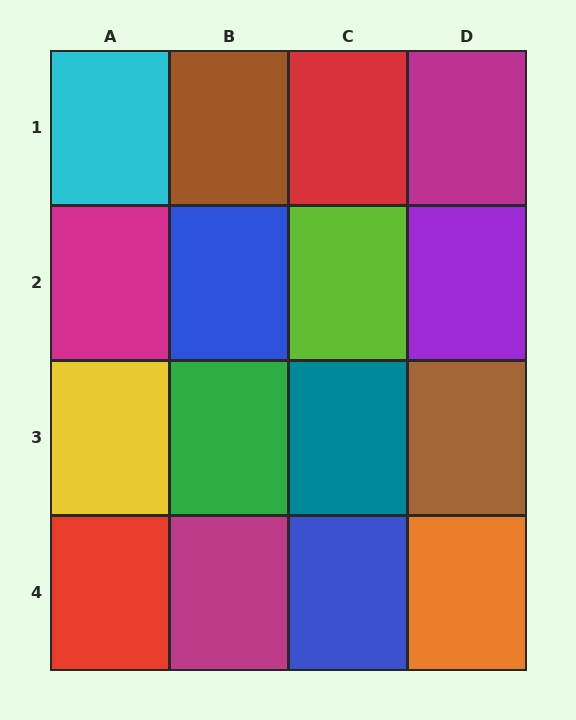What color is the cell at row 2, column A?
Magenta.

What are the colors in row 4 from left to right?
Red, magenta, blue, orange.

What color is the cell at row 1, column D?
Magenta.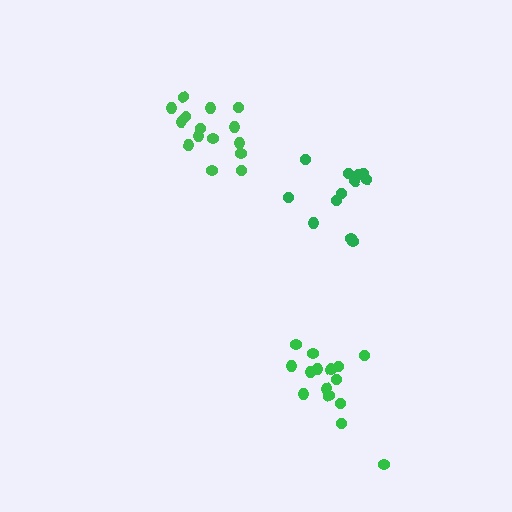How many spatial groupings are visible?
There are 3 spatial groupings.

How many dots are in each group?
Group 1: 12 dots, Group 2: 15 dots, Group 3: 15 dots (42 total).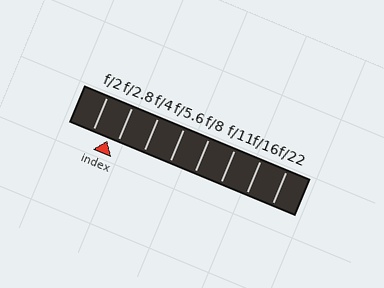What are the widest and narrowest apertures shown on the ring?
The widest aperture shown is f/2 and the narrowest is f/22.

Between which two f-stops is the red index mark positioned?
The index mark is between f/2 and f/2.8.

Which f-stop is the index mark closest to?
The index mark is closest to f/2.8.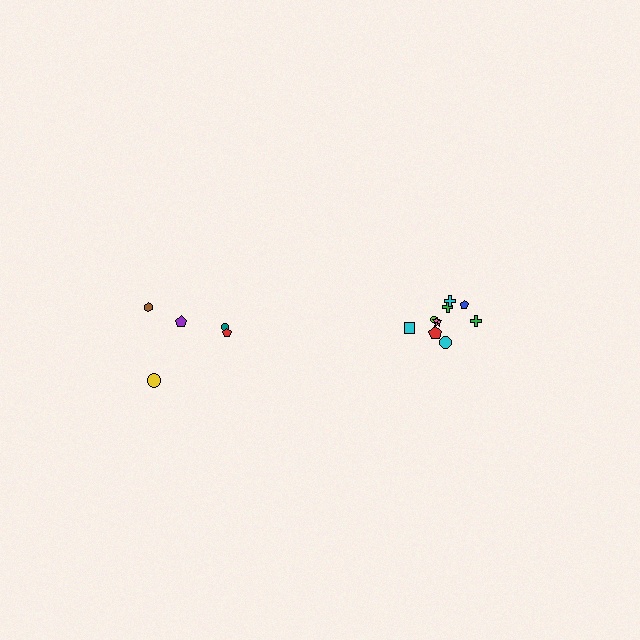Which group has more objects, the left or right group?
The right group.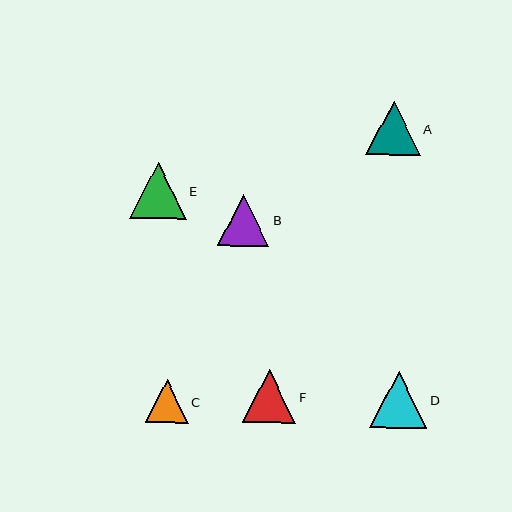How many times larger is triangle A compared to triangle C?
Triangle A is approximately 1.3 times the size of triangle C.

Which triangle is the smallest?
Triangle C is the smallest with a size of approximately 42 pixels.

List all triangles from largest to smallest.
From largest to smallest: D, E, A, F, B, C.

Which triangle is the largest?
Triangle D is the largest with a size of approximately 58 pixels.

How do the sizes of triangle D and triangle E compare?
Triangle D and triangle E are approximately the same size.